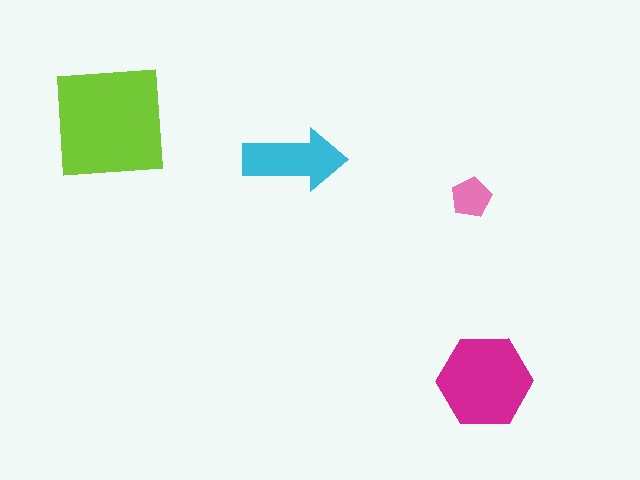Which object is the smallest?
The pink pentagon.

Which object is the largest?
The lime square.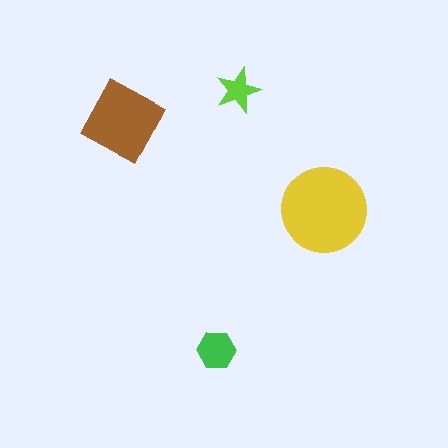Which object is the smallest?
The lime star.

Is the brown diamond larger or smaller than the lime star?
Larger.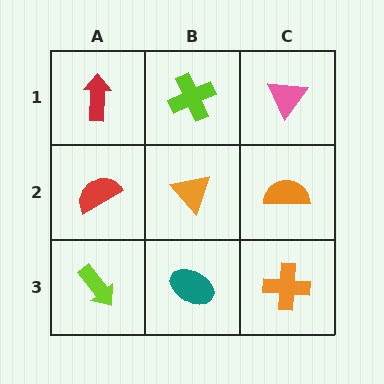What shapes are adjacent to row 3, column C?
An orange semicircle (row 2, column C), a teal ellipse (row 3, column B).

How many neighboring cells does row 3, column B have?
3.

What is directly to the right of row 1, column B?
A pink triangle.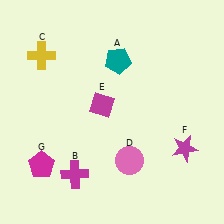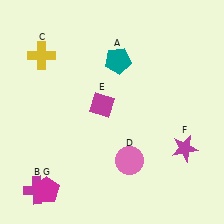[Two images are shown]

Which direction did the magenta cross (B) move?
The magenta cross (B) moved left.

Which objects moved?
The objects that moved are: the magenta cross (B), the magenta pentagon (G).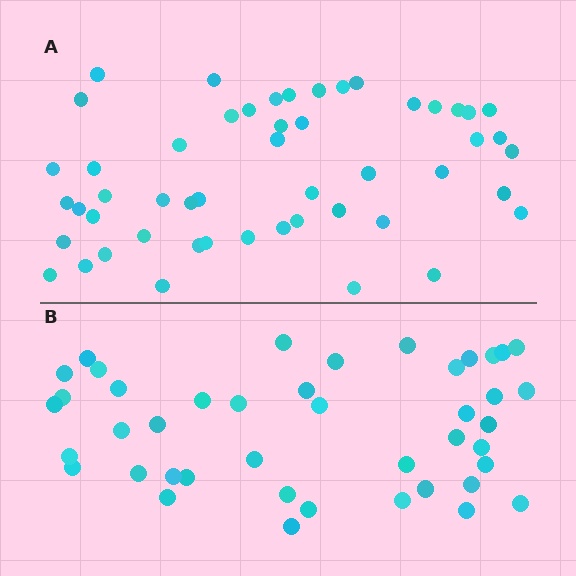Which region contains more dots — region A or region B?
Region A (the top region) has more dots.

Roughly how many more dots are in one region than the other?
Region A has roughly 8 or so more dots than region B.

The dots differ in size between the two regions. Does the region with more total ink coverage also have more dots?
No. Region B has more total ink coverage because its dots are larger, but region A actually contains more individual dots. Total area can be misleading — the number of items is what matters here.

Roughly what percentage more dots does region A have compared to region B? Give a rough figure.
About 20% more.